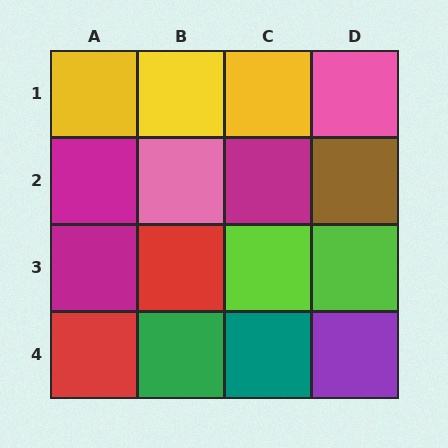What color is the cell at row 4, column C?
Teal.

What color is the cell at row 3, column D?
Lime.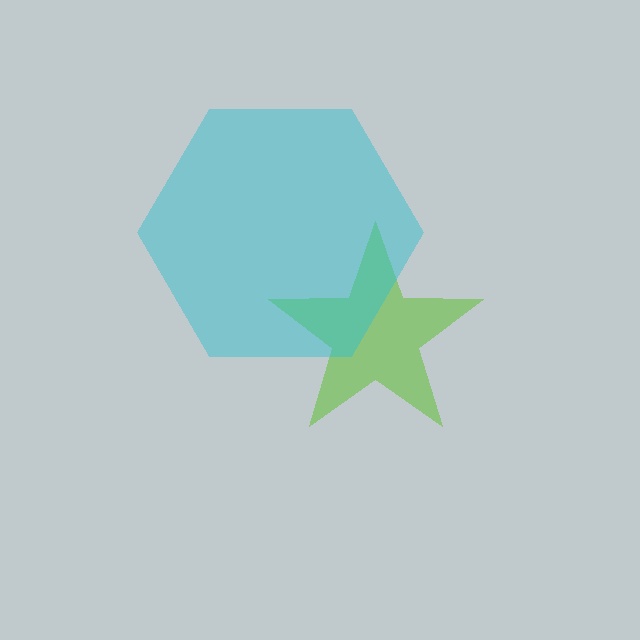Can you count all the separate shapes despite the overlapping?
Yes, there are 2 separate shapes.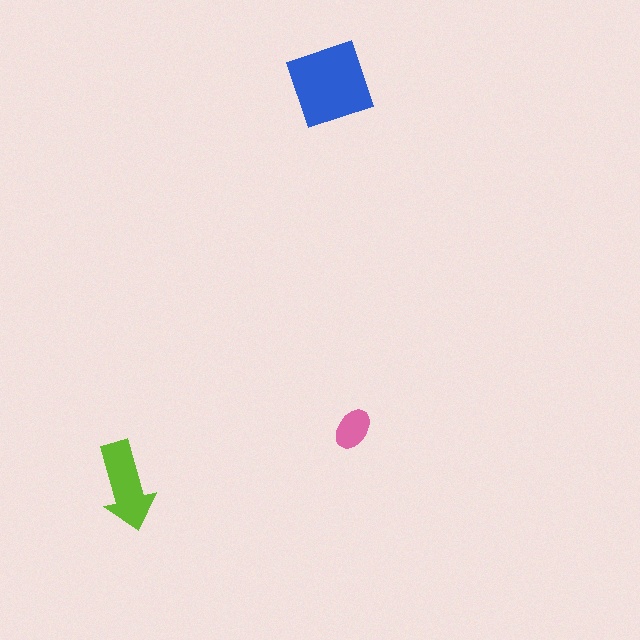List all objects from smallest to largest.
The pink ellipse, the lime arrow, the blue square.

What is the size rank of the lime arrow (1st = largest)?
2nd.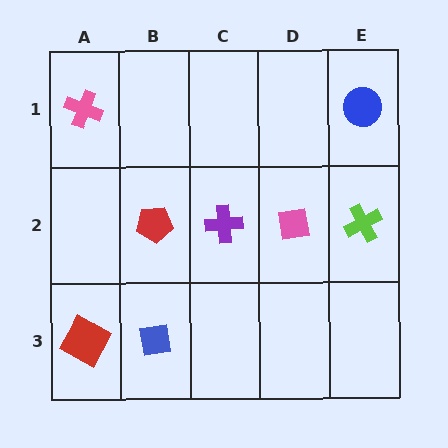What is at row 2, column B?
A red pentagon.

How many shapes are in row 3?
2 shapes.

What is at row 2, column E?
A lime cross.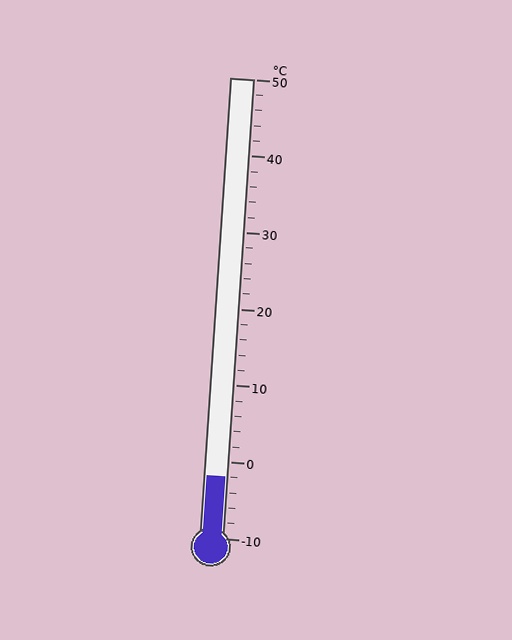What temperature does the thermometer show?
The thermometer shows approximately -2°C.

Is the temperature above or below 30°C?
The temperature is below 30°C.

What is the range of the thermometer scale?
The thermometer scale ranges from -10°C to 50°C.